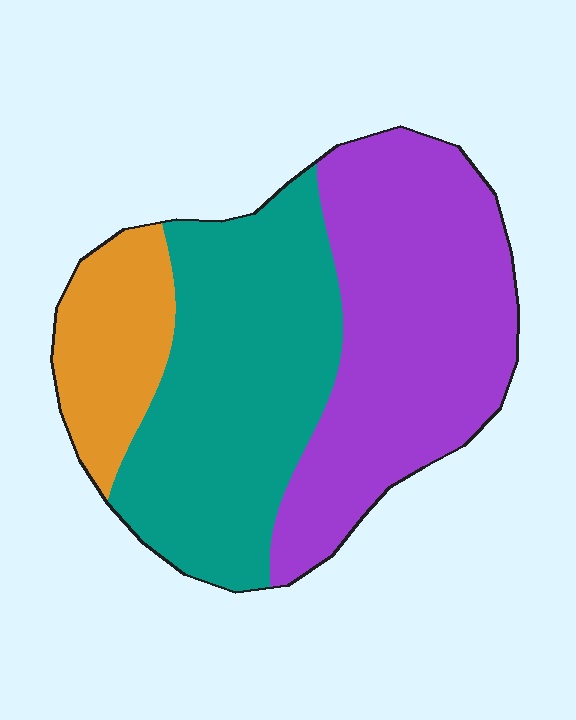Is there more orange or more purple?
Purple.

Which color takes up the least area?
Orange, at roughly 15%.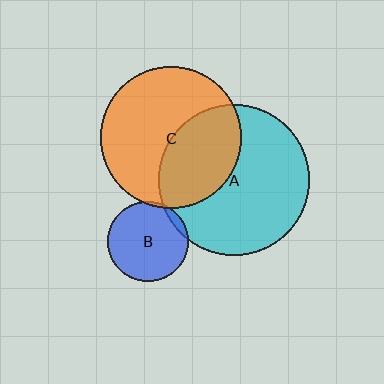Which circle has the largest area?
Circle A (cyan).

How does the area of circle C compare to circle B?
Approximately 3.1 times.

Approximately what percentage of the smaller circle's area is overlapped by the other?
Approximately 5%.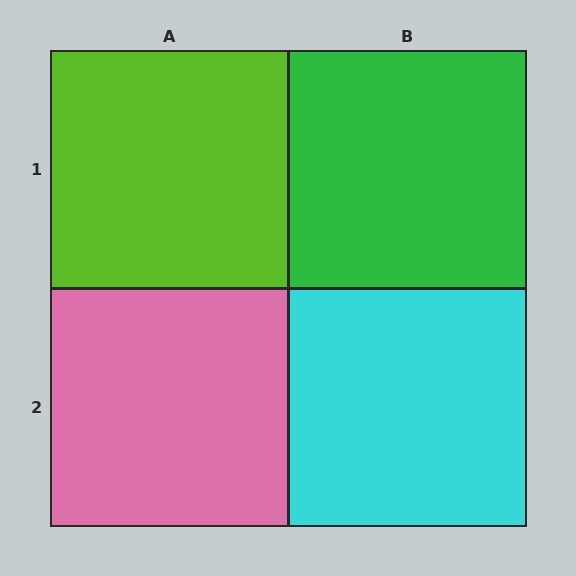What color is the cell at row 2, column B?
Cyan.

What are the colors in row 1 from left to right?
Lime, green.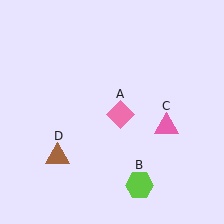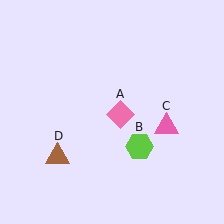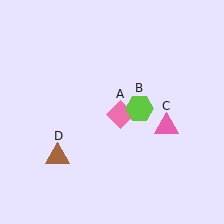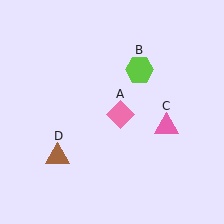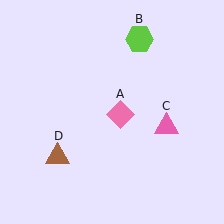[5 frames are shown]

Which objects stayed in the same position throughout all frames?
Pink diamond (object A) and pink triangle (object C) and brown triangle (object D) remained stationary.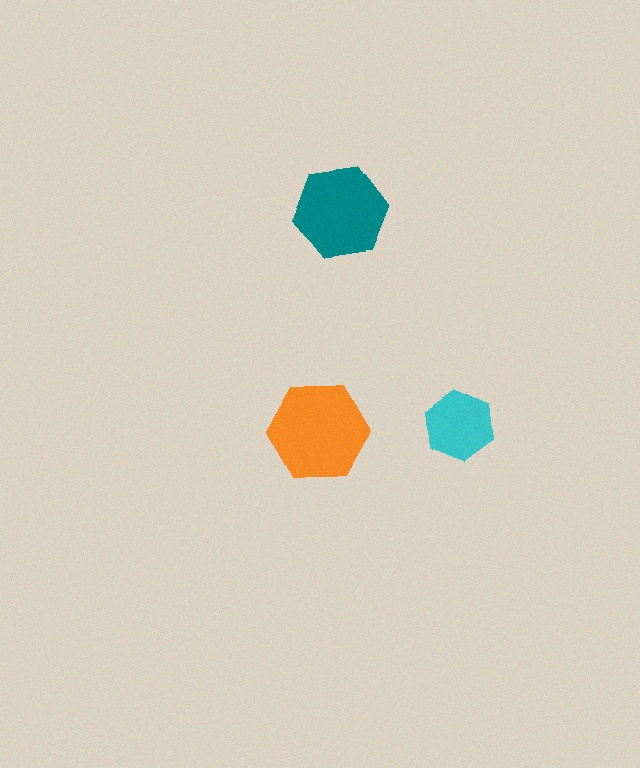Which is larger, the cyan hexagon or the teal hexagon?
The teal one.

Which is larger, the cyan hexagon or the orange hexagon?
The orange one.